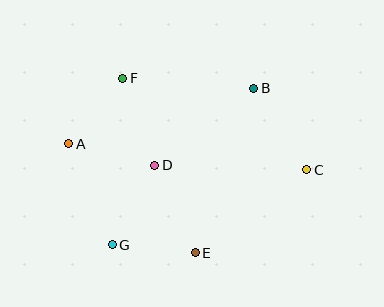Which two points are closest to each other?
Points E and G are closest to each other.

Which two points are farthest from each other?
Points A and C are farthest from each other.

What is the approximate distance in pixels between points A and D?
The distance between A and D is approximately 88 pixels.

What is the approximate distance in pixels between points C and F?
The distance between C and F is approximately 206 pixels.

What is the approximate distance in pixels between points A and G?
The distance between A and G is approximately 110 pixels.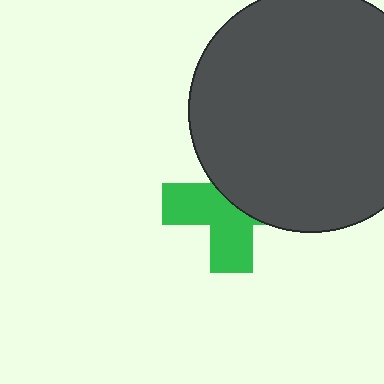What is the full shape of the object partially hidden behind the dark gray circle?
The partially hidden object is a green cross.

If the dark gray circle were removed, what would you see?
You would see the complete green cross.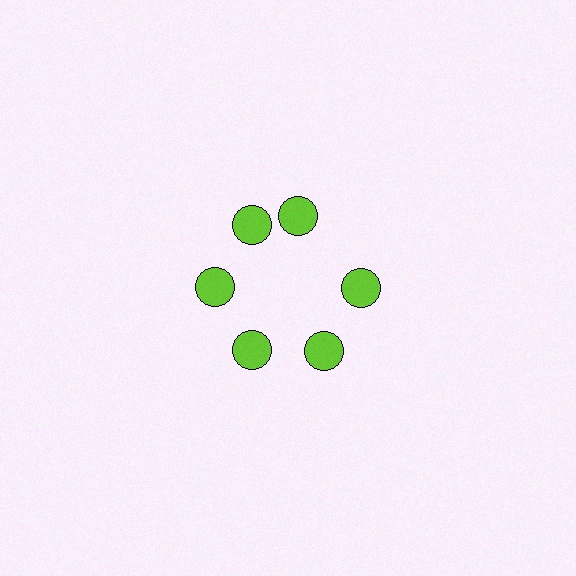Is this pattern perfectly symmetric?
No. The 6 lime circles are arranged in a ring, but one element near the 1 o'clock position is rotated out of alignment along the ring, breaking the 6-fold rotational symmetry.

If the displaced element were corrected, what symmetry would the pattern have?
It would have 6-fold rotational symmetry — the pattern would map onto itself every 60 degrees.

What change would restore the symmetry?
The symmetry would be restored by rotating it back into even spacing with its neighbors so that all 6 circles sit at equal angles and equal distance from the center.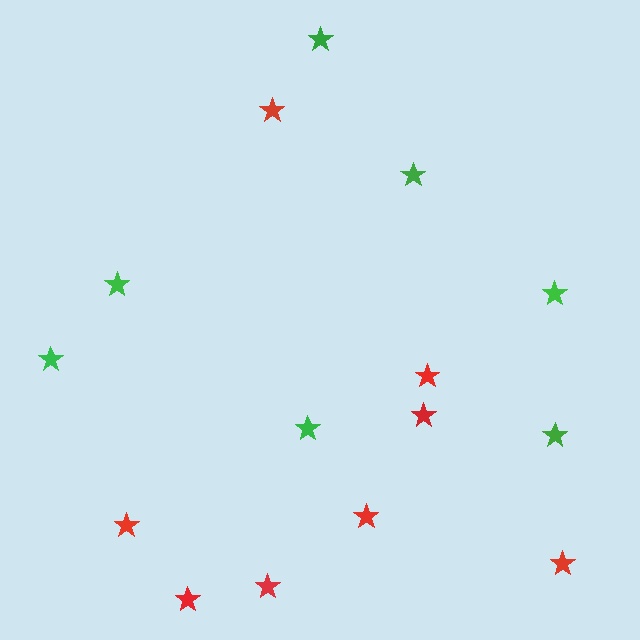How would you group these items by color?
There are 2 groups: one group of red stars (8) and one group of green stars (7).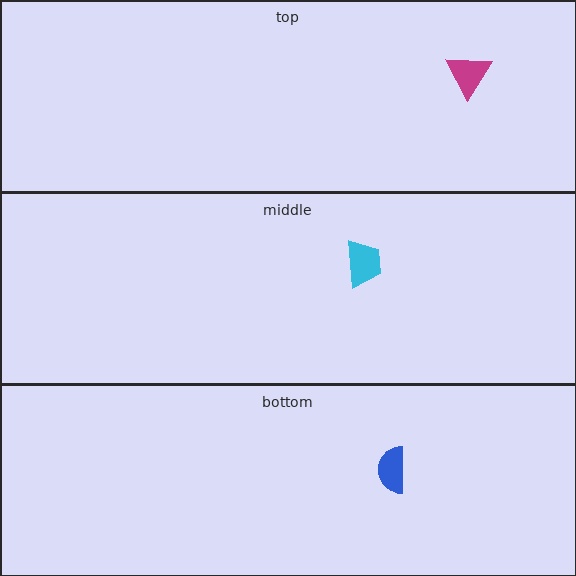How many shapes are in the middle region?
1.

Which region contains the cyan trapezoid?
The middle region.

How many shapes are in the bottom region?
1.